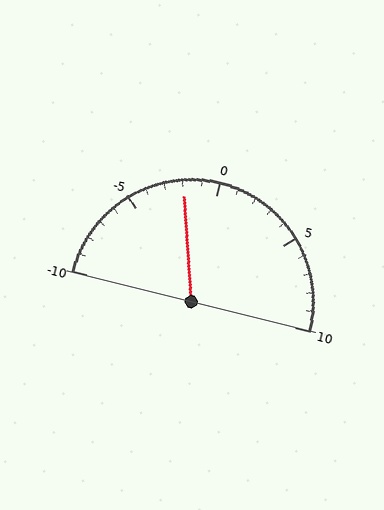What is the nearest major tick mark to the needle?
The nearest major tick mark is 0.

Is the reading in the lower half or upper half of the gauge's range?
The reading is in the lower half of the range (-10 to 10).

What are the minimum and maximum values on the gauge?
The gauge ranges from -10 to 10.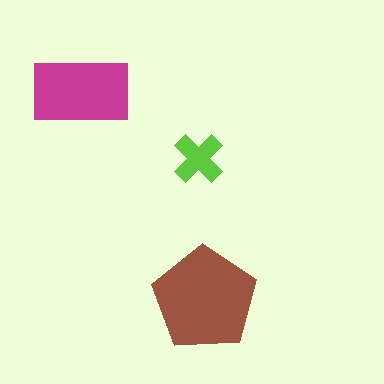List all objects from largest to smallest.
The brown pentagon, the magenta rectangle, the lime cross.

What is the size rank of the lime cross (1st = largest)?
3rd.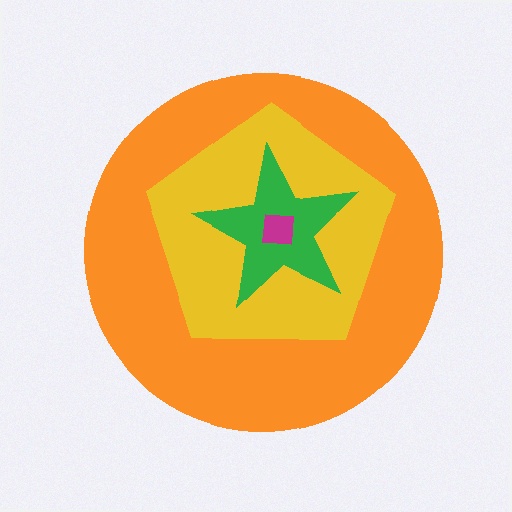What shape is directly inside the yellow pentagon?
The green star.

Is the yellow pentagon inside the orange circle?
Yes.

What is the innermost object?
The magenta square.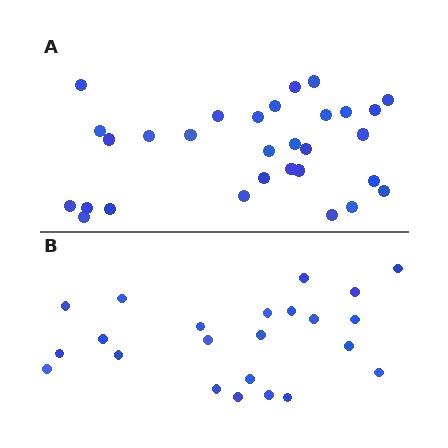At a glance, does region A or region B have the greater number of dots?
Region A (the top region) has more dots.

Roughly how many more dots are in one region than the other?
Region A has roughly 8 or so more dots than region B.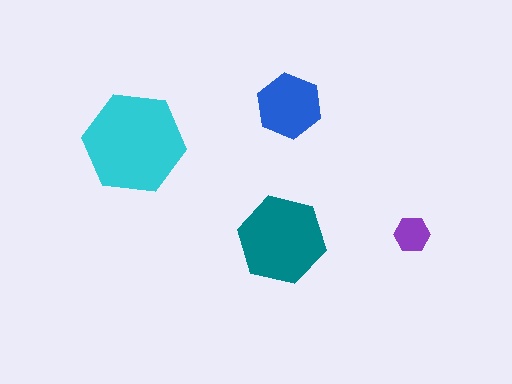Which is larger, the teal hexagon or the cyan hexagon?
The cyan one.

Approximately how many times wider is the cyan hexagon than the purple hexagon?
About 3 times wider.